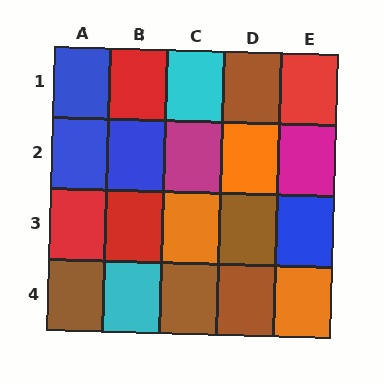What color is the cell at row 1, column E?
Red.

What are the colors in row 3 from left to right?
Red, red, orange, brown, blue.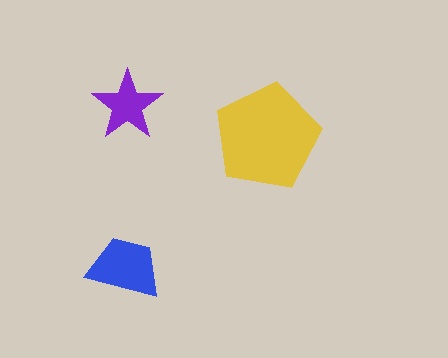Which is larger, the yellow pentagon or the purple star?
The yellow pentagon.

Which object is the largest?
The yellow pentagon.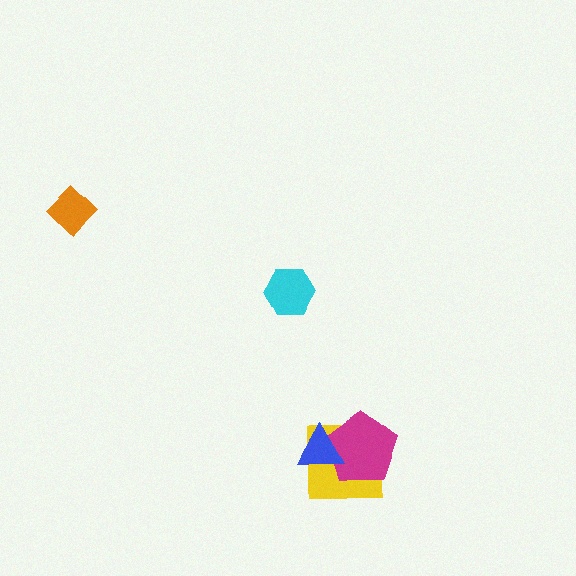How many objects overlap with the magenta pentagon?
2 objects overlap with the magenta pentagon.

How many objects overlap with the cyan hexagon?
0 objects overlap with the cyan hexagon.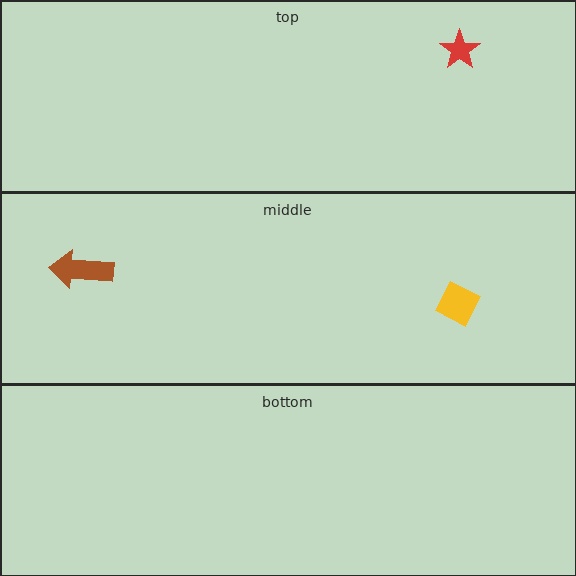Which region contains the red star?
The top region.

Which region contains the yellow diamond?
The middle region.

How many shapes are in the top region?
1.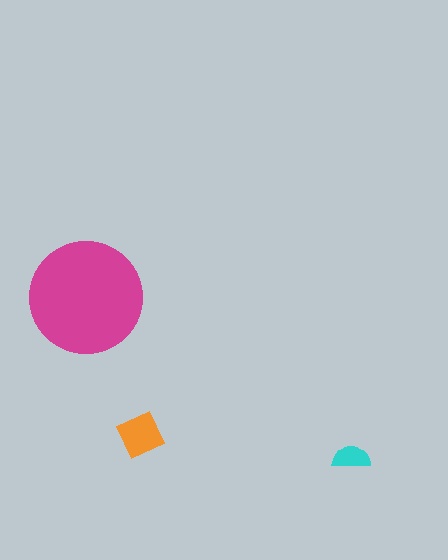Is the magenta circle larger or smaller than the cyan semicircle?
Larger.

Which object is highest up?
The magenta circle is topmost.